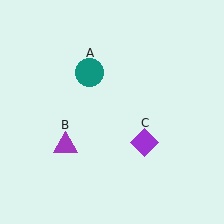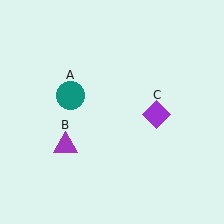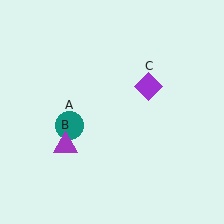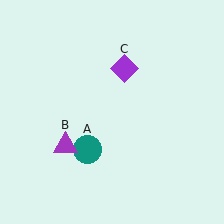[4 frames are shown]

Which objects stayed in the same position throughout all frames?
Purple triangle (object B) remained stationary.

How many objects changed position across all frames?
2 objects changed position: teal circle (object A), purple diamond (object C).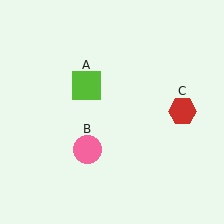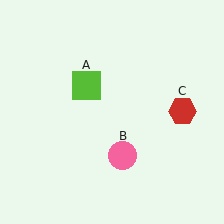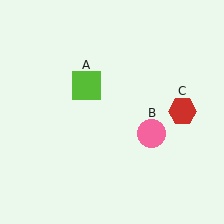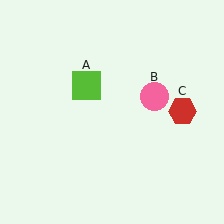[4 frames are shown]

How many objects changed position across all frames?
1 object changed position: pink circle (object B).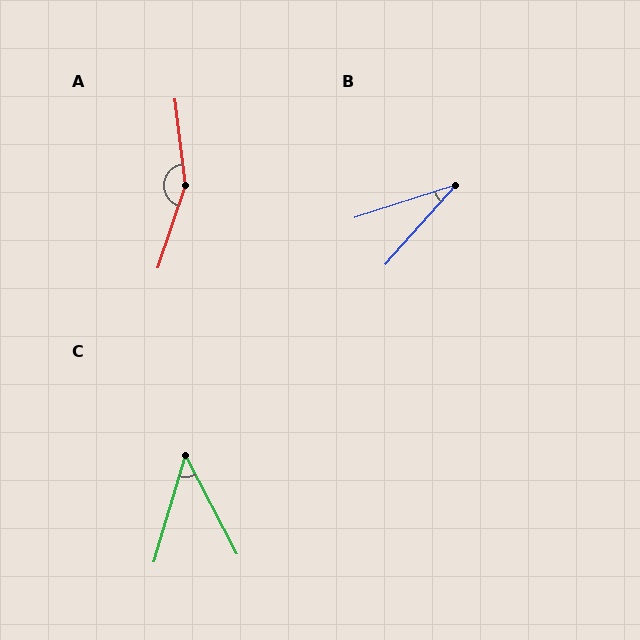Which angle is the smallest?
B, at approximately 30 degrees.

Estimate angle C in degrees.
Approximately 44 degrees.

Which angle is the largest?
A, at approximately 155 degrees.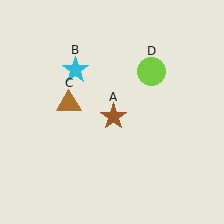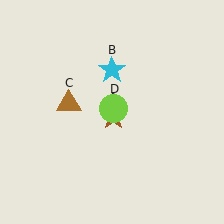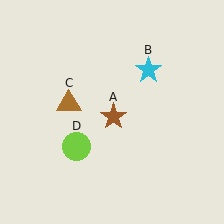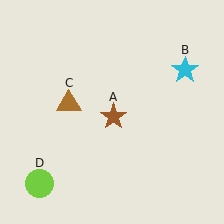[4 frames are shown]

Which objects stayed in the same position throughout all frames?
Brown star (object A) and brown triangle (object C) remained stationary.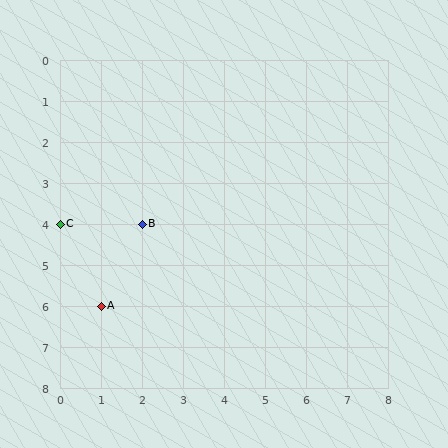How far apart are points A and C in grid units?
Points A and C are 1 column and 2 rows apart (about 2.2 grid units diagonally).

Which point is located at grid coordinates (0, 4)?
Point C is at (0, 4).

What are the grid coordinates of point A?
Point A is at grid coordinates (1, 6).